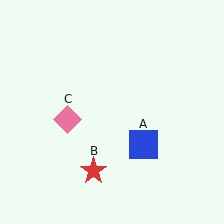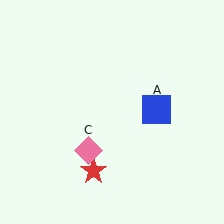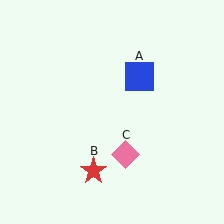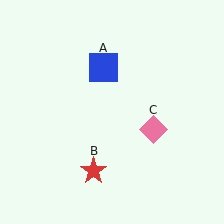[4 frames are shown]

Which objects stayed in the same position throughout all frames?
Red star (object B) remained stationary.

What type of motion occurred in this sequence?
The blue square (object A), pink diamond (object C) rotated counterclockwise around the center of the scene.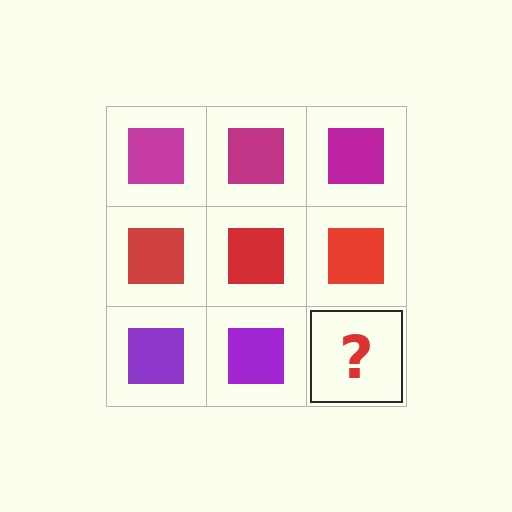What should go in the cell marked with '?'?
The missing cell should contain a purple square.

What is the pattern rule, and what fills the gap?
The rule is that each row has a consistent color. The gap should be filled with a purple square.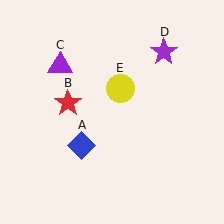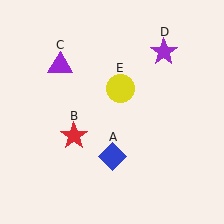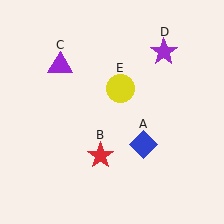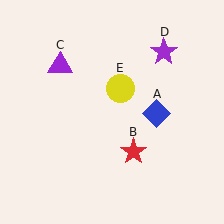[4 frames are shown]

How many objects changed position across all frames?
2 objects changed position: blue diamond (object A), red star (object B).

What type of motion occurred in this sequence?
The blue diamond (object A), red star (object B) rotated counterclockwise around the center of the scene.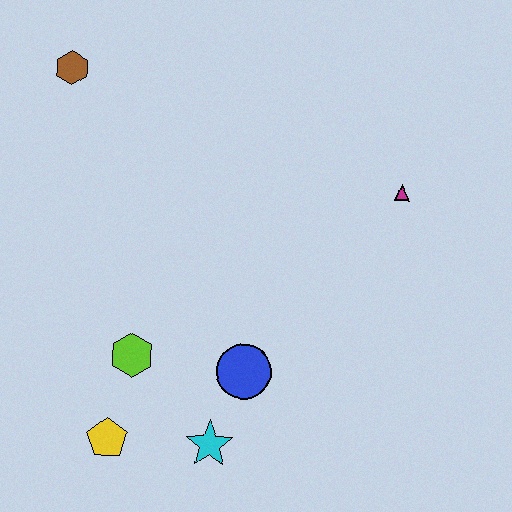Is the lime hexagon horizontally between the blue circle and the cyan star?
No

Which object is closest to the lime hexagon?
The yellow pentagon is closest to the lime hexagon.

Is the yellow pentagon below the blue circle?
Yes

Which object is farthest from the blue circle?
The brown hexagon is farthest from the blue circle.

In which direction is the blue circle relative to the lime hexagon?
The blue circle is to the right of the lime hexagon.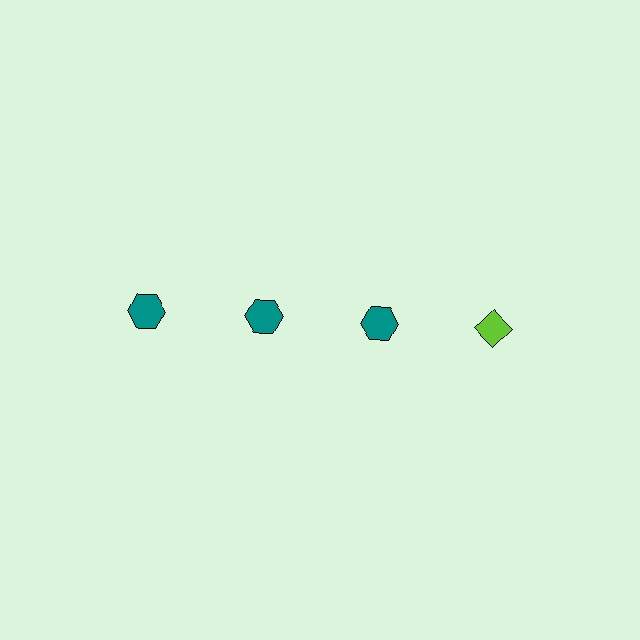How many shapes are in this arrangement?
There are 4 shapes arranged in a grid pattern.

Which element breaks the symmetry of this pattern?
The lime diamond in the top row, second from right column breaks the symmetry. All other shapes are teal hexagons.